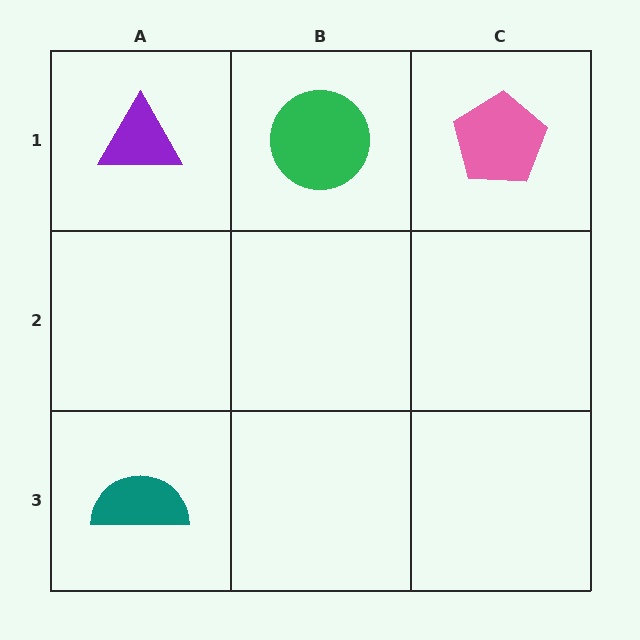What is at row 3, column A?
A teal semicircle.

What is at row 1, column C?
A pink pentagon.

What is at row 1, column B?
A green circle.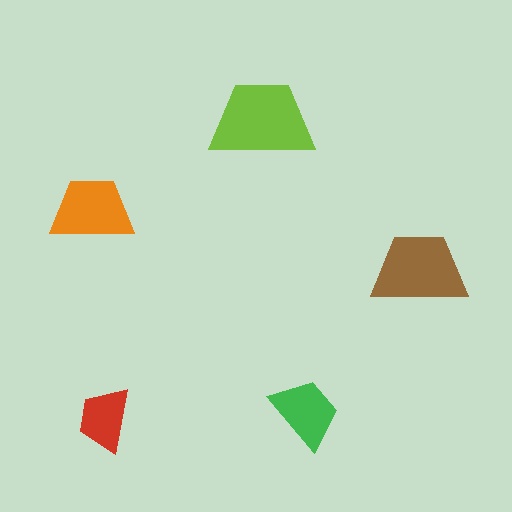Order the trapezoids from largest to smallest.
the lime one, the brown one, the orange one, the green one, the red one.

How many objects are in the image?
There are 5 objects in the image.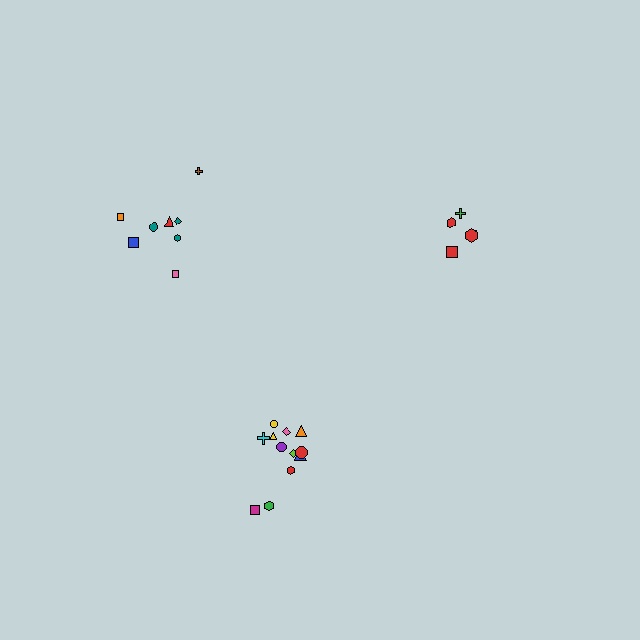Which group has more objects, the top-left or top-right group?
The top-left group.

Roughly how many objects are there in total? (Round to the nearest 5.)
Roughly 25 objects in total.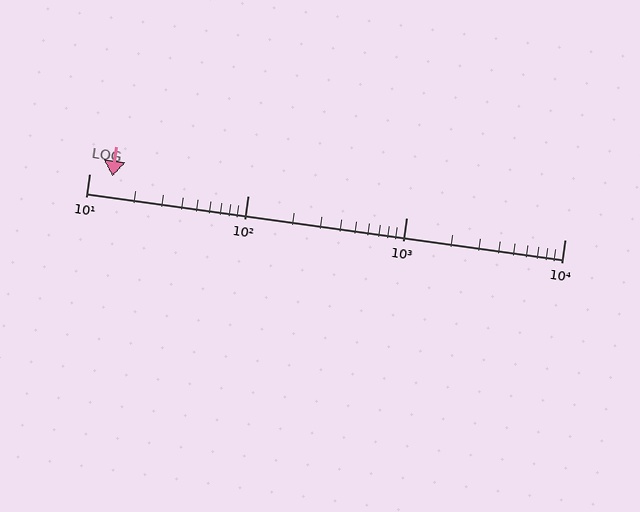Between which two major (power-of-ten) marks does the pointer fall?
The pointer is between 10 and 100.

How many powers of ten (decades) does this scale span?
The scale spans 3 decades, from 10 to 10000.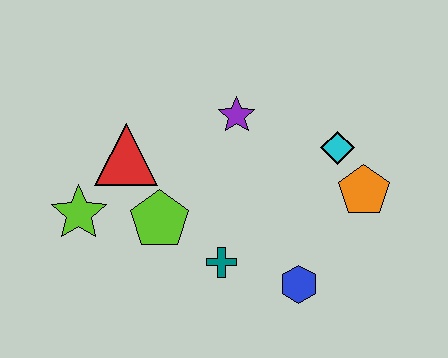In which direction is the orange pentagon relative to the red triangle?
The orange pentagon is to the right of the red triangle.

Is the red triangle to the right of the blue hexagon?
No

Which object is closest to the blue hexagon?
The teal cross is closest to the blue hexagon.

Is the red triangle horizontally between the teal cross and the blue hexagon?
No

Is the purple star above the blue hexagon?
Yes